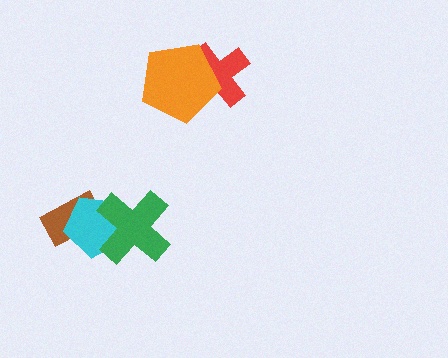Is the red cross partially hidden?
Yes, it is partially covered by another shape.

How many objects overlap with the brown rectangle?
1 object overlaps with the brown rectangle.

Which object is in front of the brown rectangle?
The cyan pentagon is in front of the brown rectangle.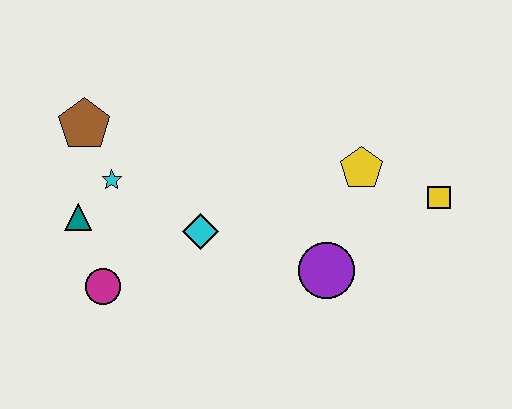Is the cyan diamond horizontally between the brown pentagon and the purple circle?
Yes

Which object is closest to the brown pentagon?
The cyan star is closest to the brown pentagon.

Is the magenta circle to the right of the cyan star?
No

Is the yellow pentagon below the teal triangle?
No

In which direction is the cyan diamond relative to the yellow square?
The cyan diamond is to the left of the yellow square.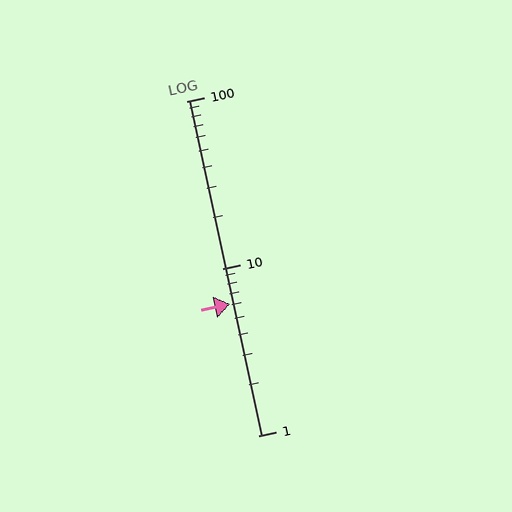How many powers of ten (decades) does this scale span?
The scale spans 2 decades, from 1 to 100.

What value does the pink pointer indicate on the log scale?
The pointer indicates approximately 6.1.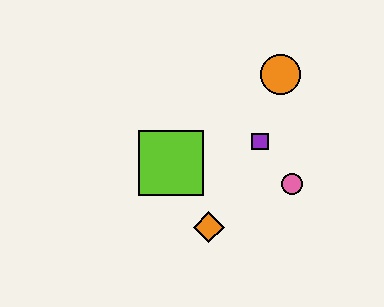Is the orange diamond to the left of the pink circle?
Yes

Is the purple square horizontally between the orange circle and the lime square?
Yes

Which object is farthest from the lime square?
The orange circle is farthest from the lime square.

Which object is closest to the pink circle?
The purple square is closest to the pink circle.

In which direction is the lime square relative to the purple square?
The lime square is to the left of the purple square.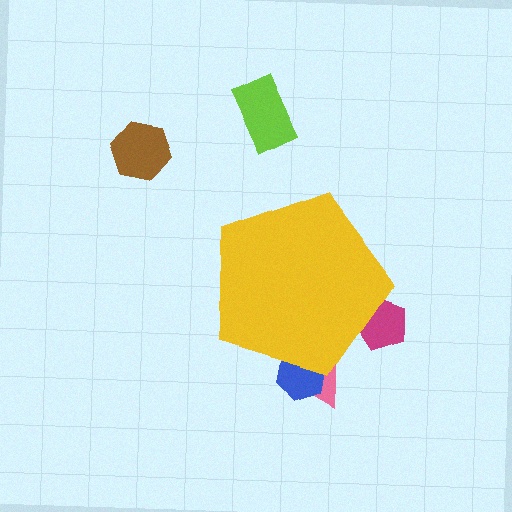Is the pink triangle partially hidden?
Yes, the pink triangle is partially hidden behind the yellow pentagon.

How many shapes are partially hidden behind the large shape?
3 shapes are partially hidden.